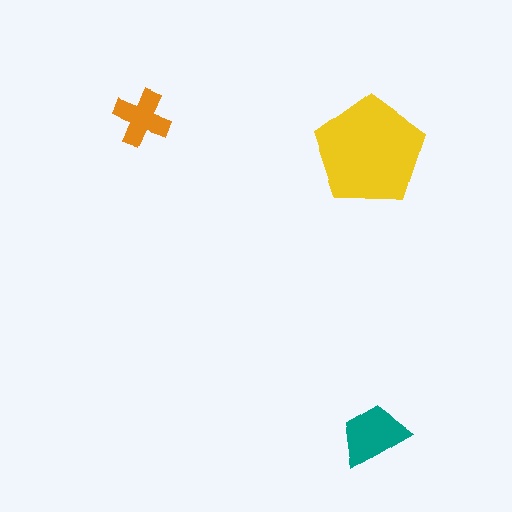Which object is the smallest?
The orange cross.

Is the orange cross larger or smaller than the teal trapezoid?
Smaller.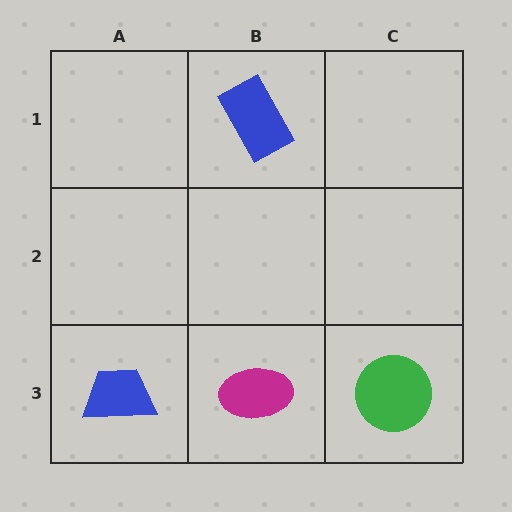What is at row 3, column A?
A blue trapezoid.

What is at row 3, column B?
A magenta ellipse.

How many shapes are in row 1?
1 shape.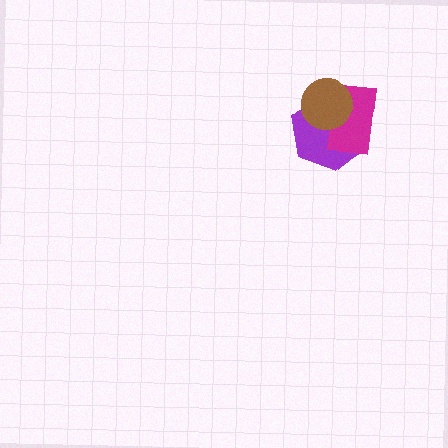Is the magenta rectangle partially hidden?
Yes, it is partially covered by another shape.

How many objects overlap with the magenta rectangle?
2 objects overlap with the magenta rectangle.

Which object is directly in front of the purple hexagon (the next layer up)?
The magenta rectangle is directly in front of the purple hexagon.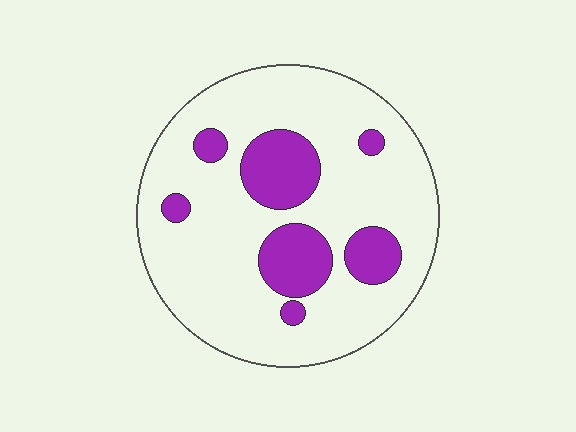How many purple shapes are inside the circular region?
7.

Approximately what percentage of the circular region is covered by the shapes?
Approximately 20%.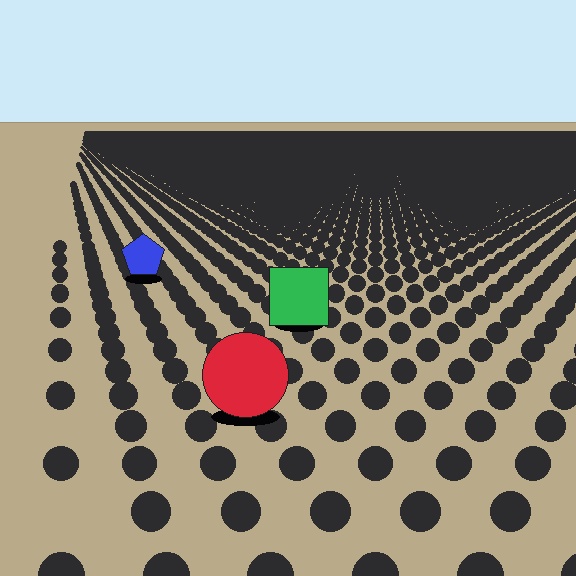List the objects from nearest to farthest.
From nearest to farthest: the red circle, the green square, the blue pentagon.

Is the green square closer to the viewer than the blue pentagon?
Yes. The green square is closer — you can tell from the texture gradient: the ground texture is coarser near it.